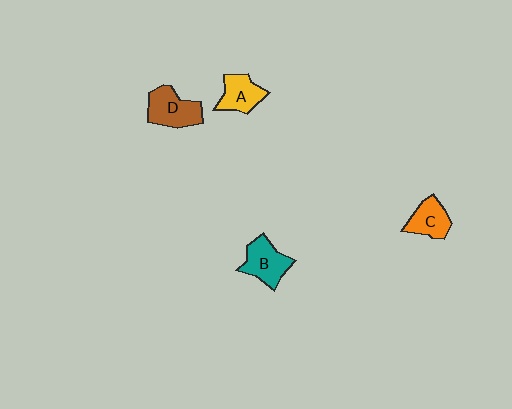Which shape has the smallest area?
Shape C (orange).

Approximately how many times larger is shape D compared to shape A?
Approximately 1.3 times.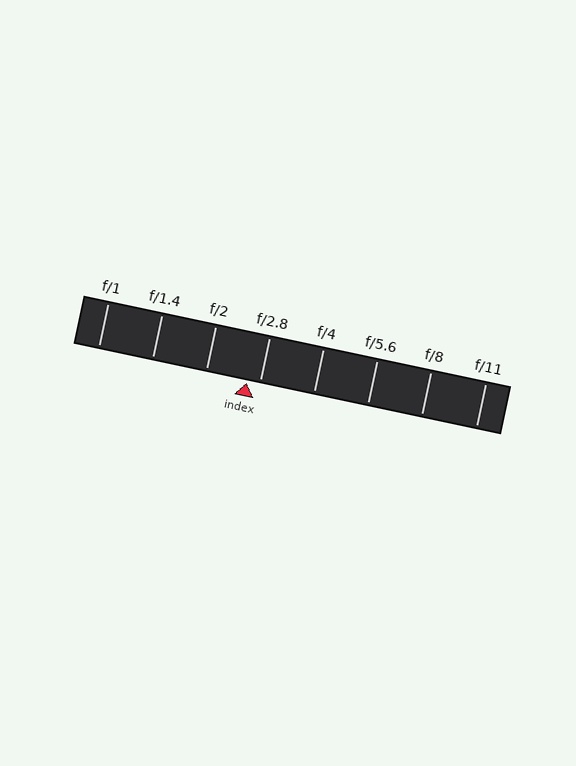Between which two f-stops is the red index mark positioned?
The index mark is between f/2 and f/2.8.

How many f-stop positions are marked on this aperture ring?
There are 8 f-stop positions marked.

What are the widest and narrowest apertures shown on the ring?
The widest aperture shown is f/1 and the narrowest is f/11.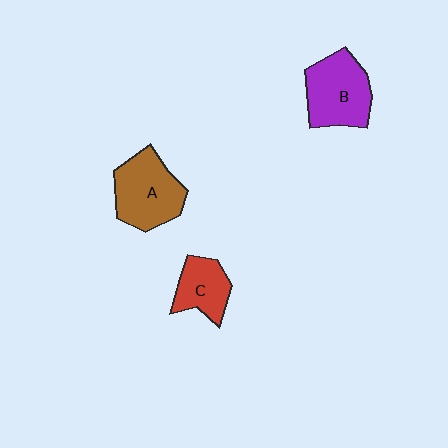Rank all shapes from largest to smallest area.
From largest to smallest: A (brown), B (purple), C (red).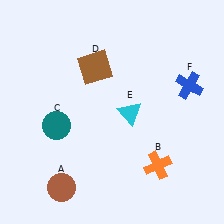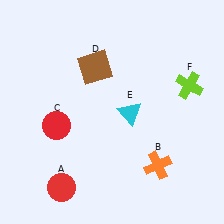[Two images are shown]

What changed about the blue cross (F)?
In Image 1, F is blue. In Image 2, it changed to lime.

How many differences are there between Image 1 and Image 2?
There are 3 differences between the two images.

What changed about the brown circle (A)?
In Image 1, A is brown. In Image 2, it changed to red.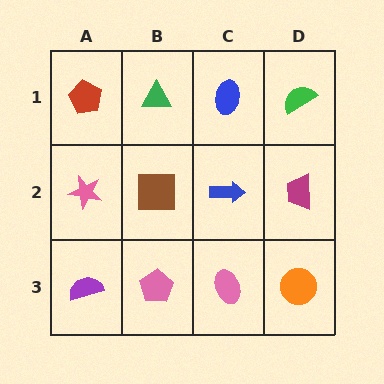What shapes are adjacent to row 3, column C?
A blue arrow (row 2, column C), a pink pentagon (row 3, column B), an orange circle (row 3, column D).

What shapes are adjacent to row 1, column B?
A brown square (row 2, column B), a red pentagon (row 1, column A), a blue ellipse (row 1, column C).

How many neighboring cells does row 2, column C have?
4.